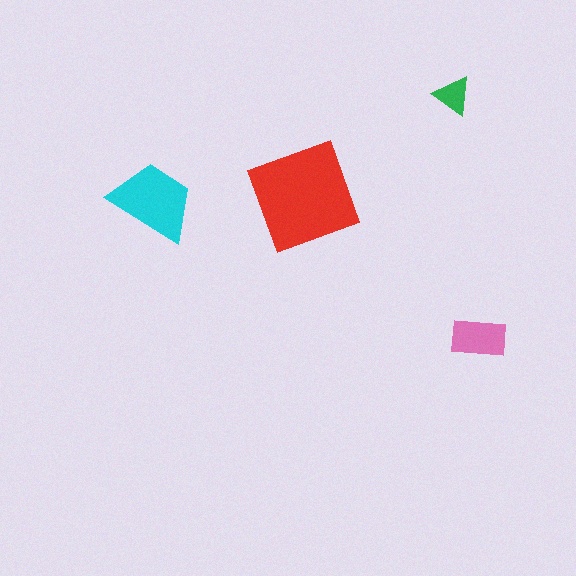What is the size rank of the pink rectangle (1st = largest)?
3rd.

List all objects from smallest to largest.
The green triangle, the pink rectangle, the cyan trapezoid, the red diamond.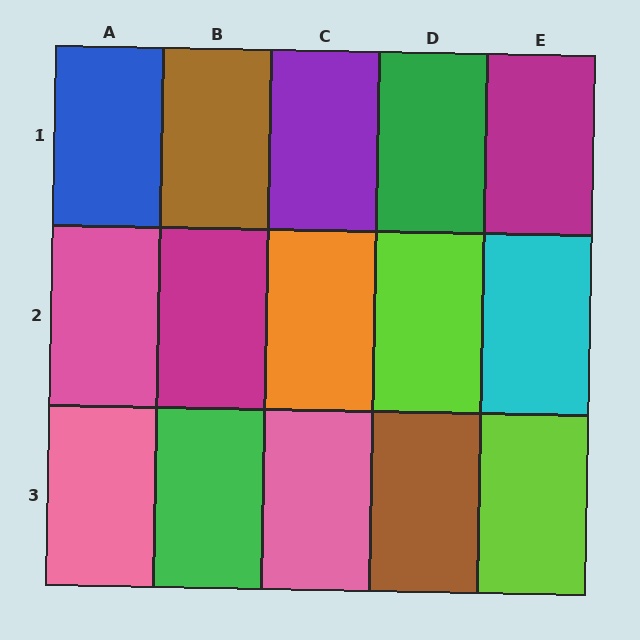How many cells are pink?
3 cells are pink.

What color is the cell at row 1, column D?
Green.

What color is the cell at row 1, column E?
Magenta.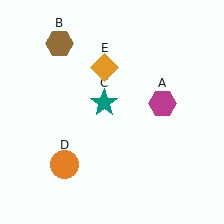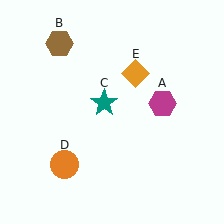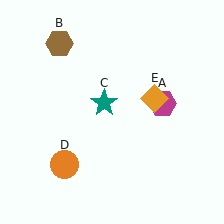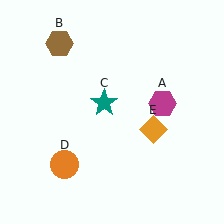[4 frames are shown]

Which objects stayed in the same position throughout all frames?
Magenta hexagon (object A) and brown hexagon (object B) and teal star (object C) and orange circle (object D) remained stationary.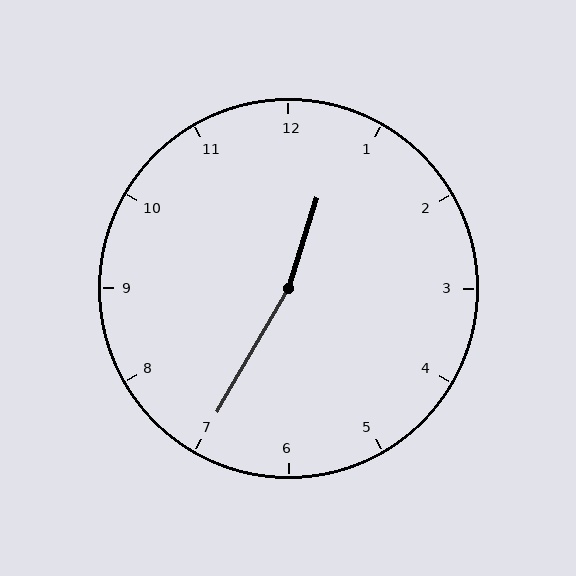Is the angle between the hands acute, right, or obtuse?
It is obtuse.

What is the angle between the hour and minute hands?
Approximately 168 degrees.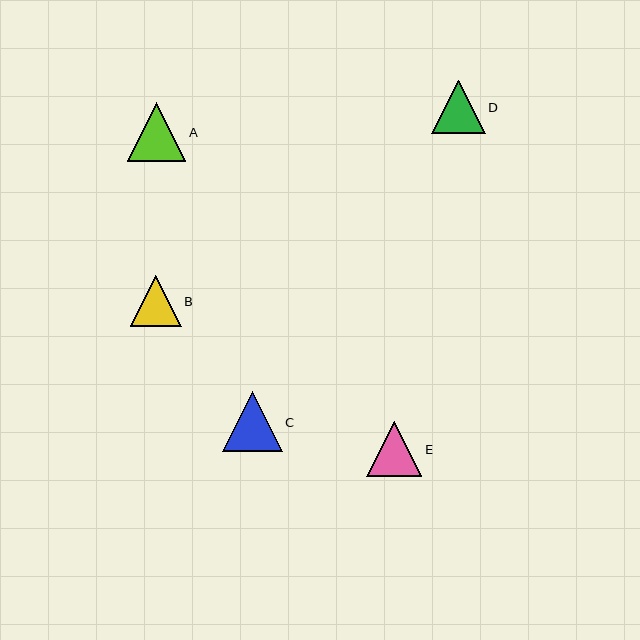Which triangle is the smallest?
Triangle B is the smallest with a size of approximately 51 pixels.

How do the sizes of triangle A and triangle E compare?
Triangle A and triangle E are approximately the same size.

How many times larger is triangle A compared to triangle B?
Triangle A is approximately 1.1 times the size of triangle B.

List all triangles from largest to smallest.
From largest to smallest: C, A, E, D, B.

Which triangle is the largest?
Triangle C is the largest with a size of approximately 60 pixels.